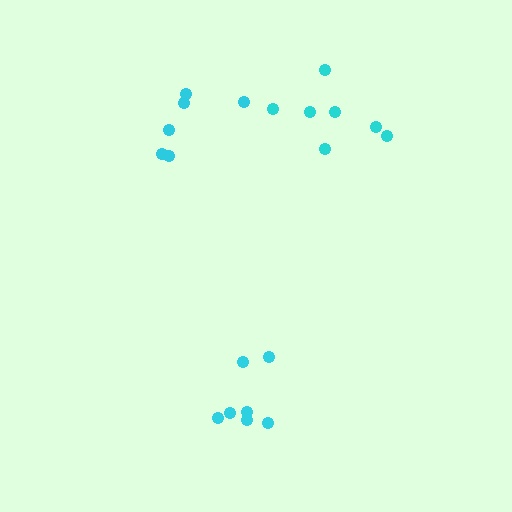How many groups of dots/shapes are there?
There are 3 groups.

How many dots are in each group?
Group 1: 6 dots, Group 2: 7 dots, Group 3: 7 dots (20 total).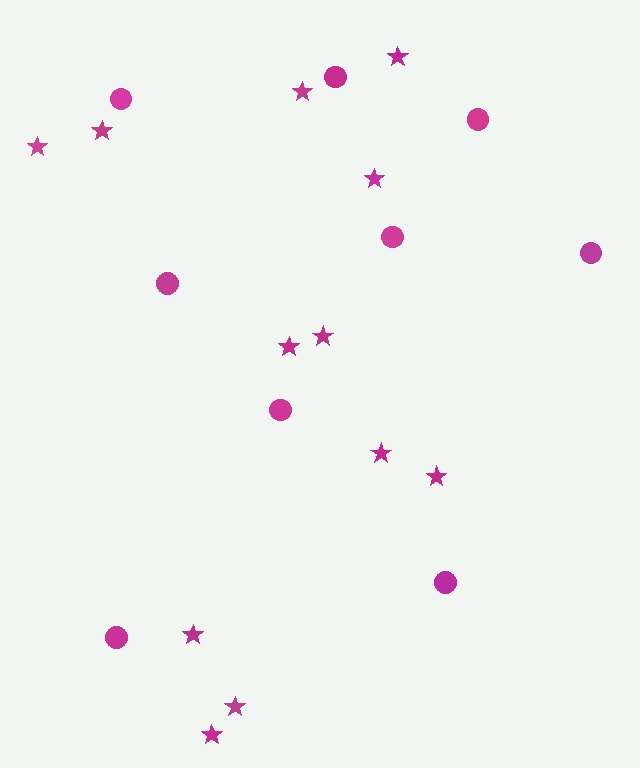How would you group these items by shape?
There are 2 groups: one group of stars (12) and one group of circles (9).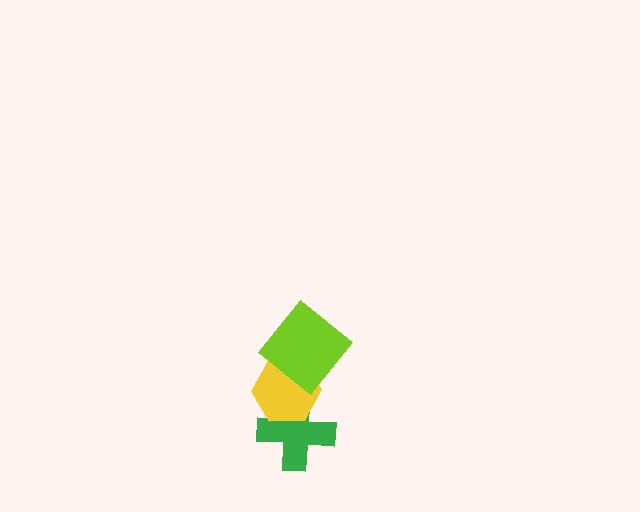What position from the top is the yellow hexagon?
The yellow hexagon is 2nd from the top.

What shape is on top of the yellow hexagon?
The lime diamond is on top of the yellow hexagon.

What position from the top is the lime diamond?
The lime diamond is 1st from the top.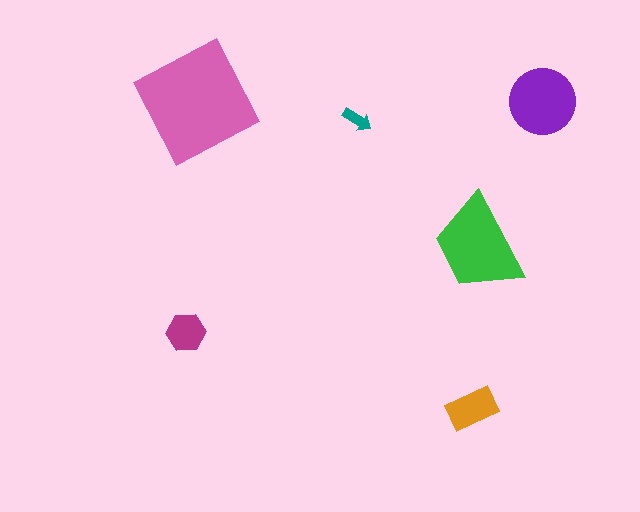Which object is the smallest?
The teal arrow.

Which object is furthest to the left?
The magenta hexagon is leftmost.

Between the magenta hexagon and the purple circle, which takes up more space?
The purple circle.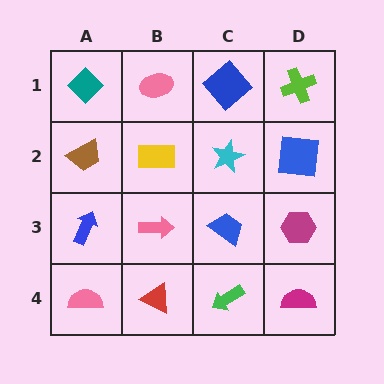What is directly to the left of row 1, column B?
A teal diamond.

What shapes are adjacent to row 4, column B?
A pink arrow (row 3, column B), a pink semicircle (row 4, column A), a green arrow (row 4, column C).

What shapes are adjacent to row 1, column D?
A blue square (row 2, column D), a blue diamond (row 1, column C).